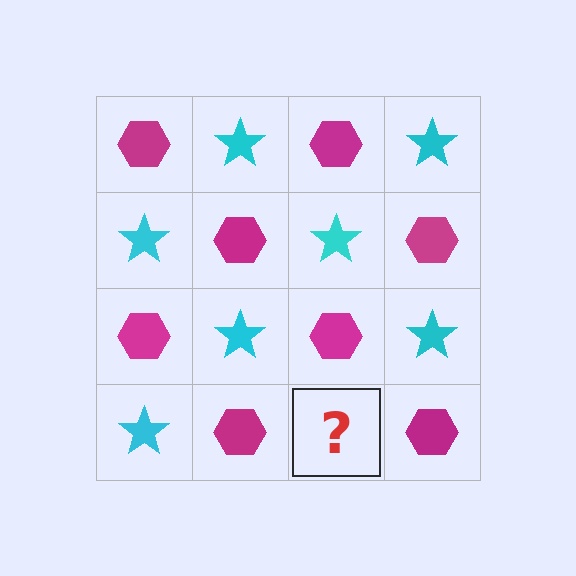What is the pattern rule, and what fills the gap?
The rule is that it alternates magenta hexagon and cyan star in a checkerboard pattern. The gap should be filled with a cyan star.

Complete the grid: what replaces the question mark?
The question mark should be replaced with a cyan star.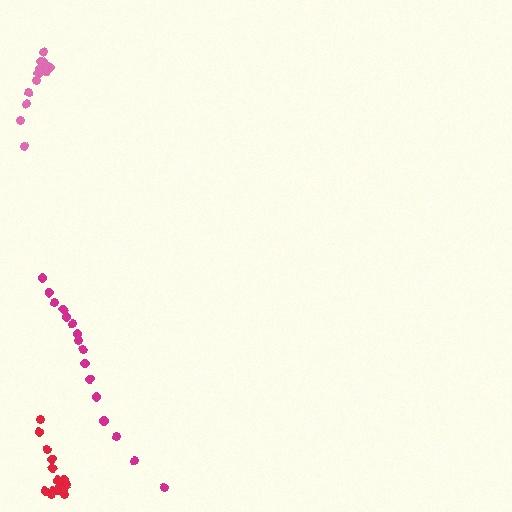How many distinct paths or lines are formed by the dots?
There are 3 distinct paths.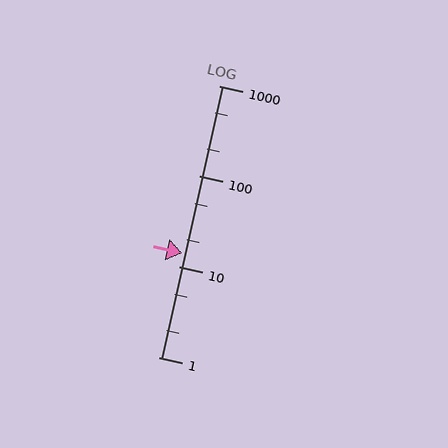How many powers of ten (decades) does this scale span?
The scale spans 3 decades, from 1 to 1000.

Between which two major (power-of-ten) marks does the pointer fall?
The pointer is between 10 and 100.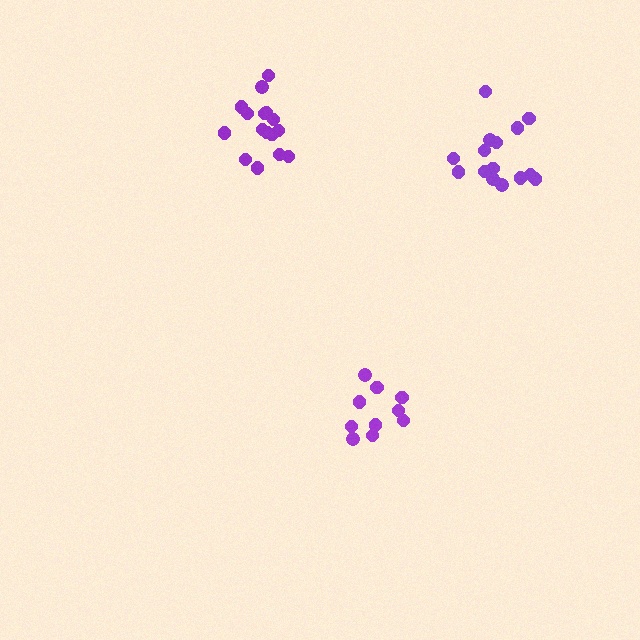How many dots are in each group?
Group 1: 16 dots, Group 2: 10 dots, Group 3: 15 dots (41 total).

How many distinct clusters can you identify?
There are 3 distinct clusters.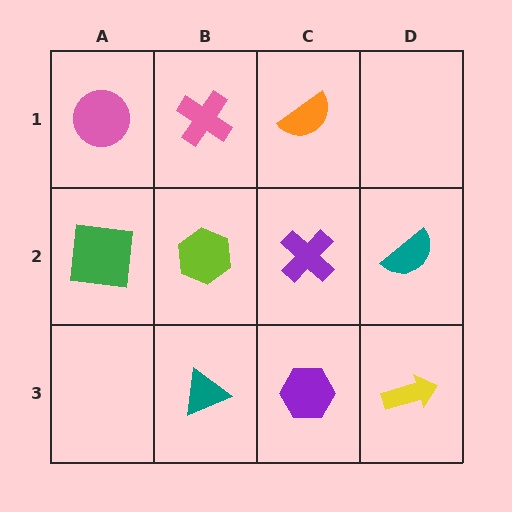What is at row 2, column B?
A lime hexagon.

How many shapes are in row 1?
3 shapes.